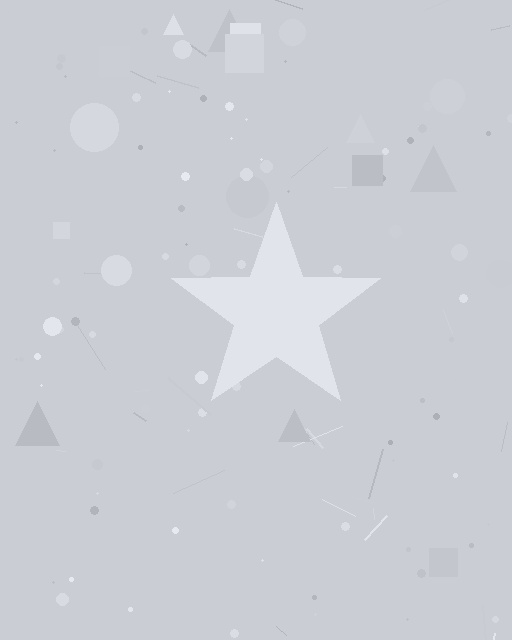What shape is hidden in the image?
A star is hidden in the image.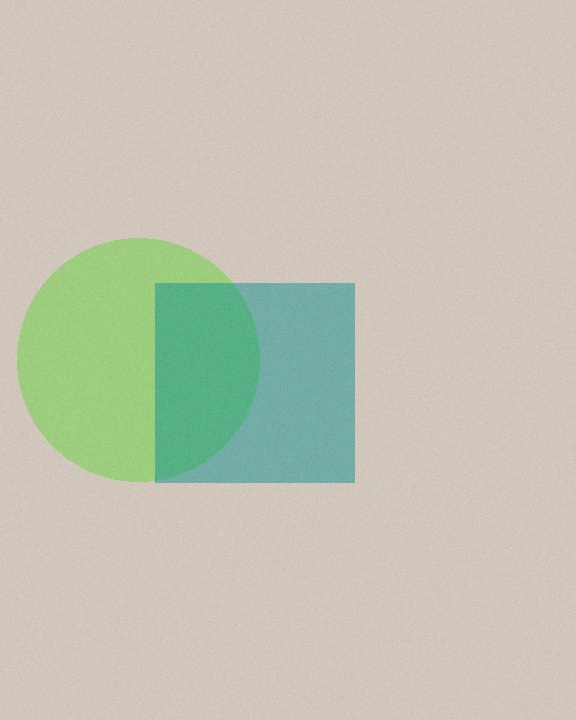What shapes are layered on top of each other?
The layered shapes are: a lime circle, a teal square.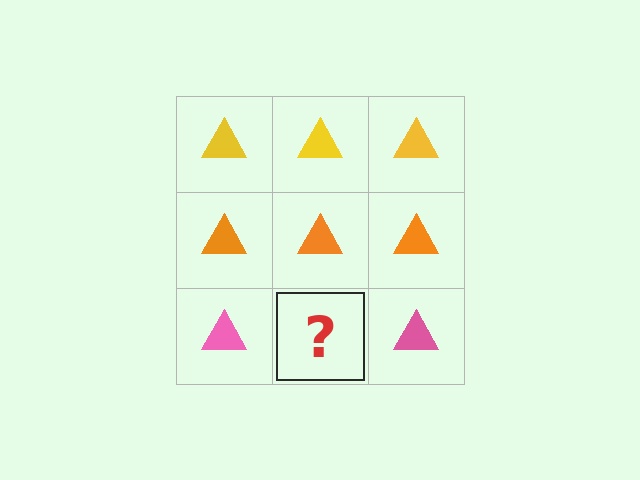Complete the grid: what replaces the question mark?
The question mark should be replaced with a pink triangle.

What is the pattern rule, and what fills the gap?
The rule is that each row has a consistent color. The gap should be filled with a pink triangle.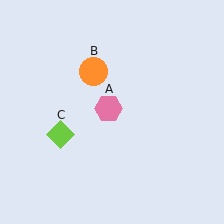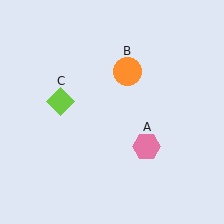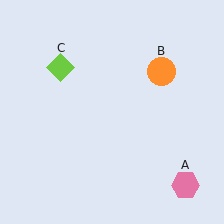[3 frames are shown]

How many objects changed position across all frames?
3 objects changed position: pink hexagon (object A), orange circle (object B), lime diamond (object C).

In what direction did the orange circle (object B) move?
The orange circle (object B) moved right.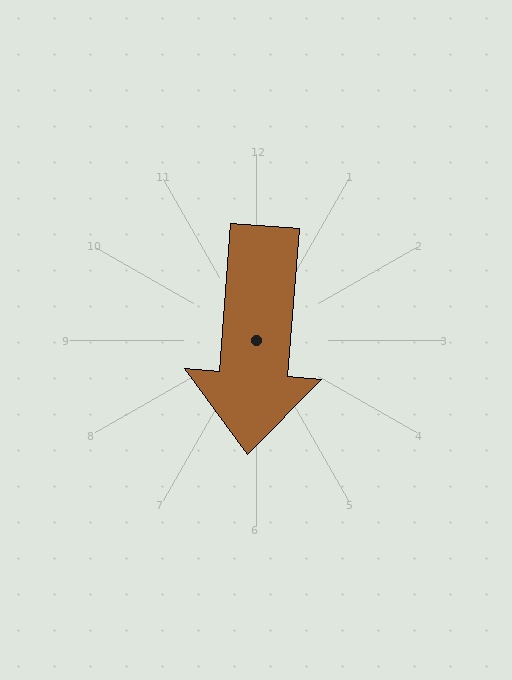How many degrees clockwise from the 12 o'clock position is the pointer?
Approximately 184 degrees.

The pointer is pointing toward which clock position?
Roughly 6 o'clock.